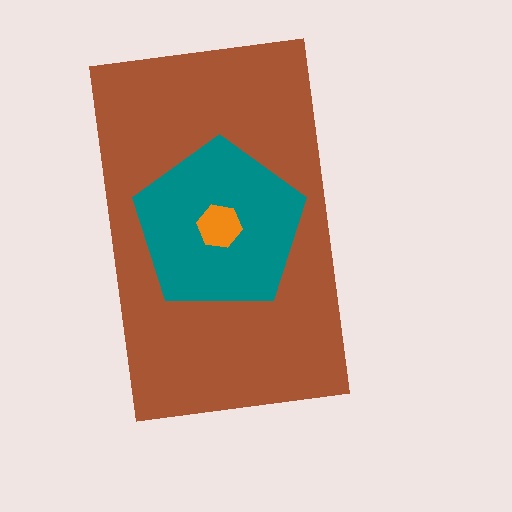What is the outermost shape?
The brown rectangle.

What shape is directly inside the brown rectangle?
The teal pentagon.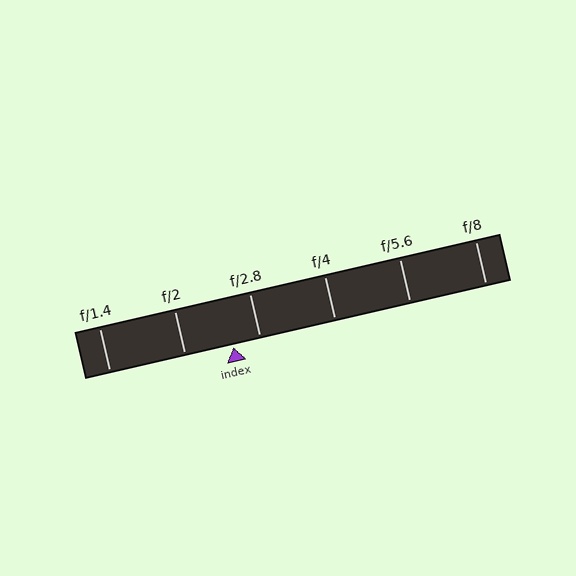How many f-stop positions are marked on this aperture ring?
There are 6 f-stop positions marked.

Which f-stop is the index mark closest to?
The index mark is closest to f/2.8.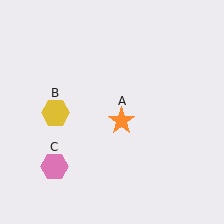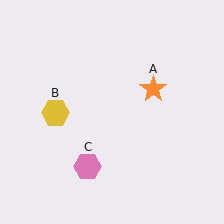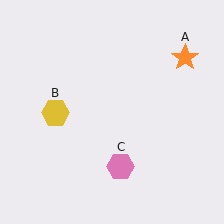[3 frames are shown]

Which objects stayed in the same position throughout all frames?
Yellow hexagon (object B) remained stationary.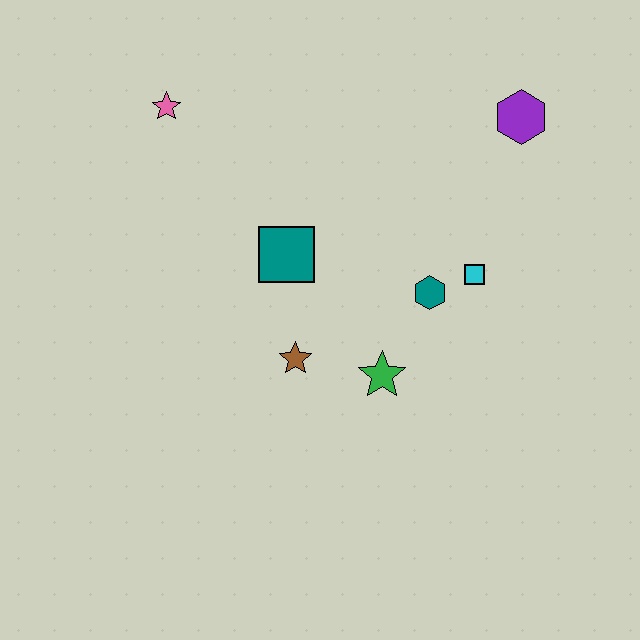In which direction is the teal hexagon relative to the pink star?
The teal hexagon is to the right of the pink star.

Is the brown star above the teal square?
No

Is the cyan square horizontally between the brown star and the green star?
No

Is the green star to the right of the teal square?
Yes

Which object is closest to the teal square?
The brown star is closest to the teal square.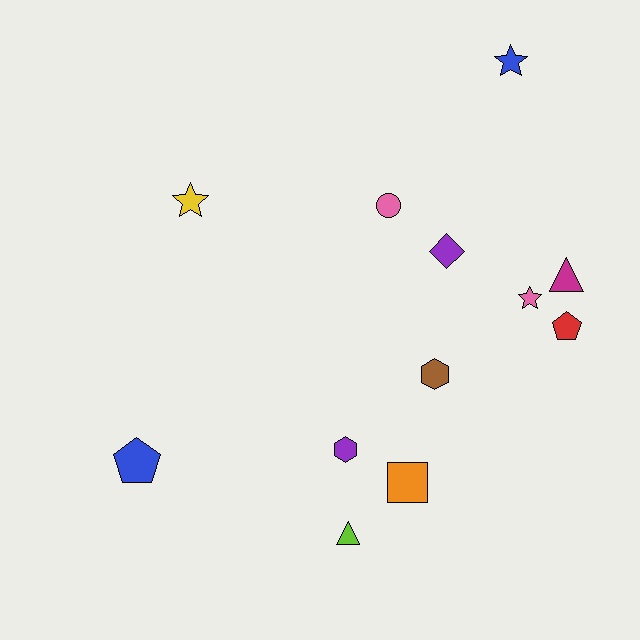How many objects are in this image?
There are 12 objects.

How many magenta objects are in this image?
There is 1 magenta object.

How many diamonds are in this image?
There is 1 diamond.